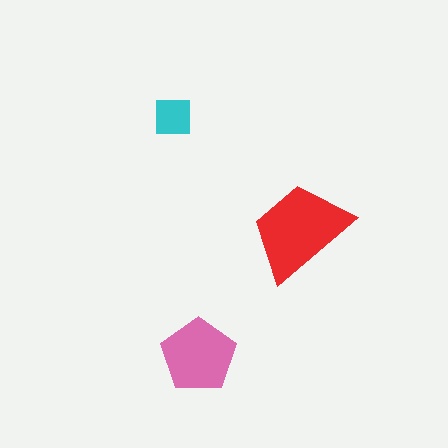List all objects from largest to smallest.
The red trapezoid, the pink pentagon, the cyan square.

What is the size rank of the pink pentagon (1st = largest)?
2nd.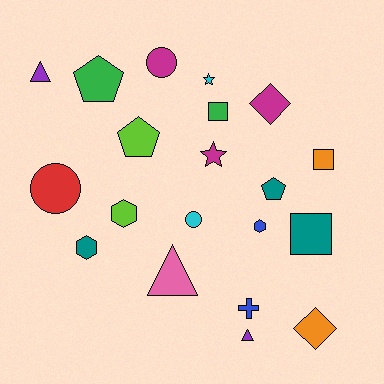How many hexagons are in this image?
There are 3 hexagons.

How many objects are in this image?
There are 20 objects.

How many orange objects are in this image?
There are 2 orange objects.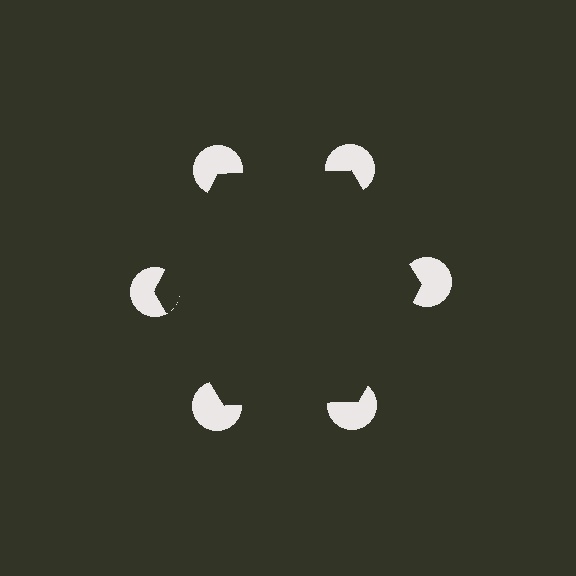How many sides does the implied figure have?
6 sides.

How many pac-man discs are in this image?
There are 6 — one at each vertex of the illusory hexagon.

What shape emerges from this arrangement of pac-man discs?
An illusory hexagon — its edges are inferred from the aligned wedge cuts in the pac-man discs, not physically drawn.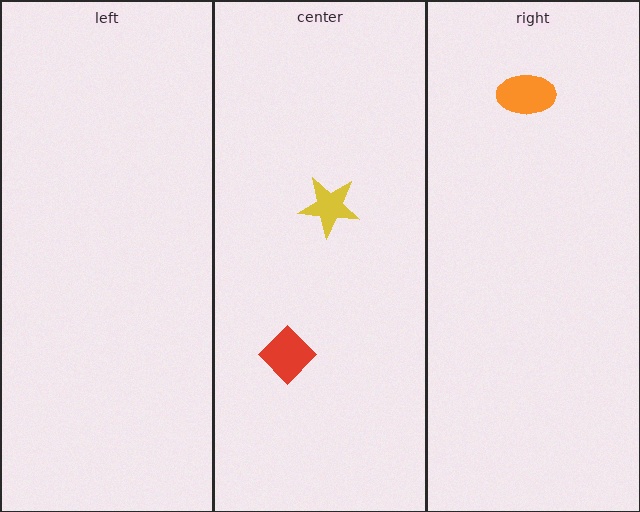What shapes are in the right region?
The orange ellipse.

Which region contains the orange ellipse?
The right region.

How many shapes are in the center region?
2.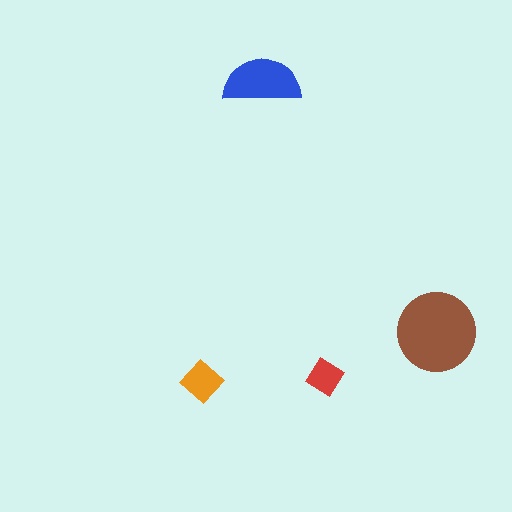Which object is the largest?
The brown circle.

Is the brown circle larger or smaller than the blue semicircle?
Larger.